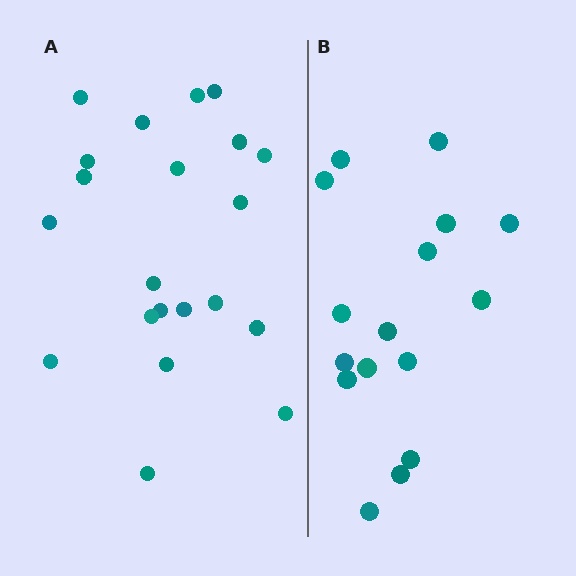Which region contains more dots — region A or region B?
Region A (the left region) has more dots.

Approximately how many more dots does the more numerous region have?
Region A has about 5 more dots than region B.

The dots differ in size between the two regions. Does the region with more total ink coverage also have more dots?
No. Region B has more total ink coverage because its dots are larger, but region A actually contains more individual dots. Total area can be misleading — the number of items is what matters here.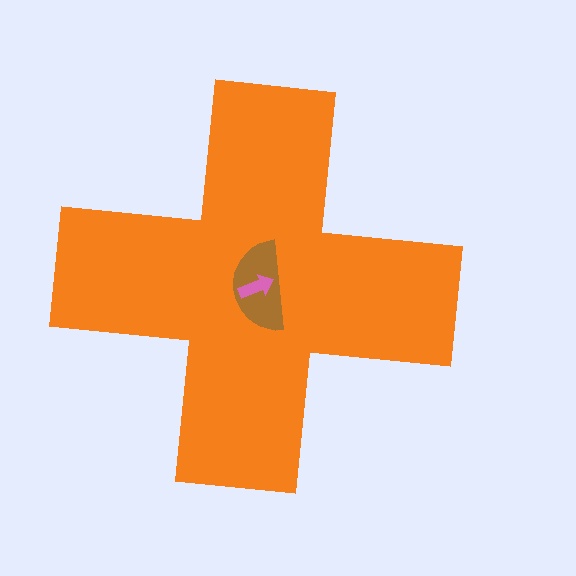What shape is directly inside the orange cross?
The brown semicircle.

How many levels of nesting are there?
3.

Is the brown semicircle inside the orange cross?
Yes.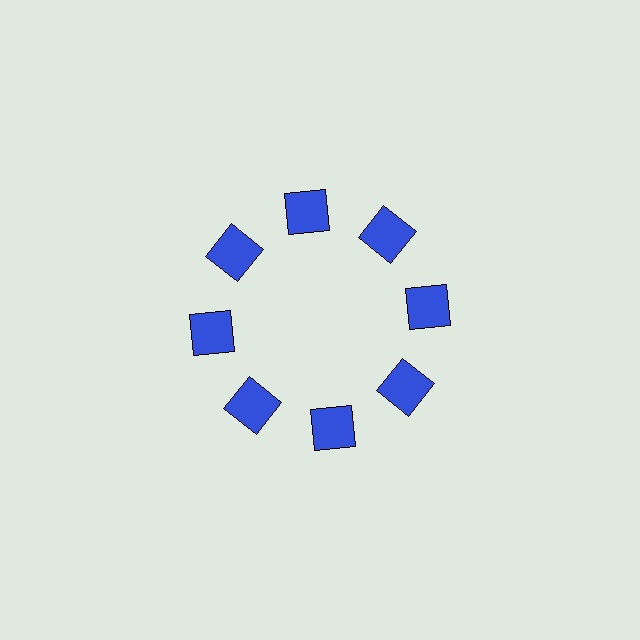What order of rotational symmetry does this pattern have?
This pattern has 8-fold rotational symmetry.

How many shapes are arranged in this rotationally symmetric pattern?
There are 8 shapes, arranged in 8 groups of 1.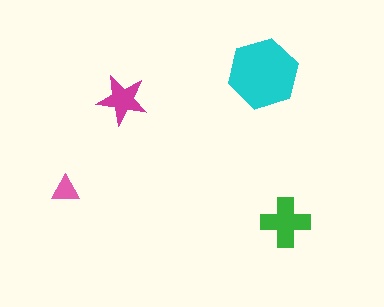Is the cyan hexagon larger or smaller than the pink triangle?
Larger.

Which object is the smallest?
The pink triangle.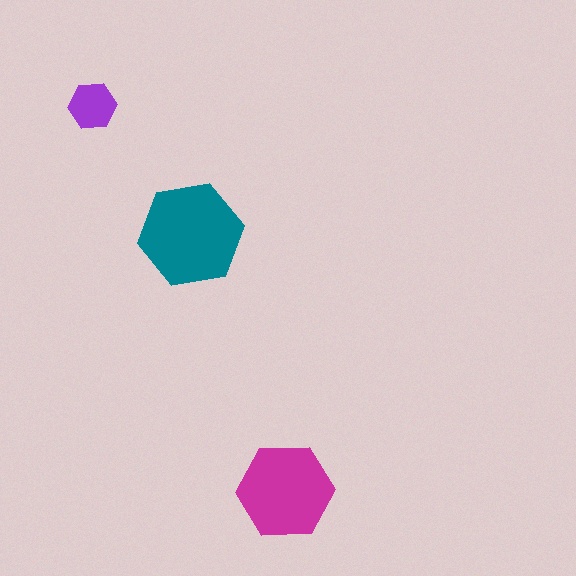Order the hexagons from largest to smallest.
the teal one, the magenta one, the purple one.